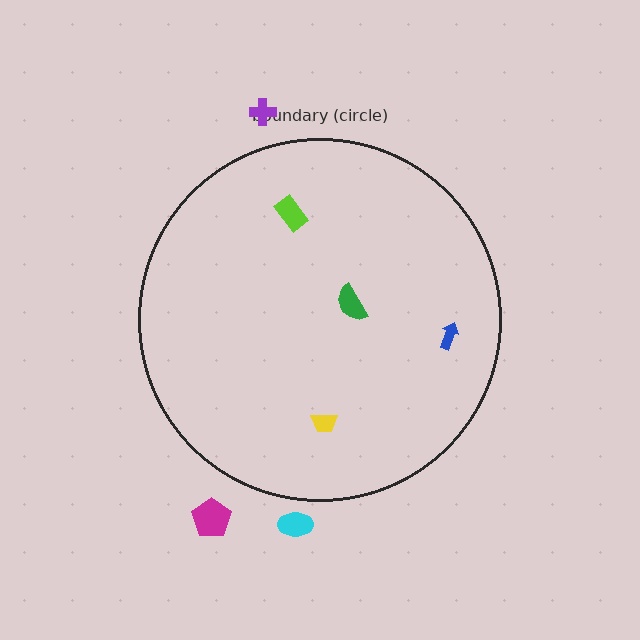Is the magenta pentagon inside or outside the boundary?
Outside.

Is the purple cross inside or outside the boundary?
Outside.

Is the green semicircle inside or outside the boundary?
Inside.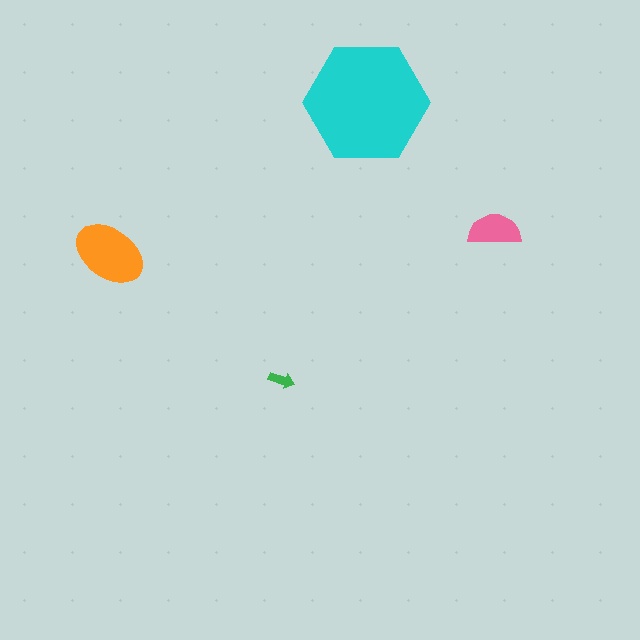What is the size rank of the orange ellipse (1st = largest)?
2nd.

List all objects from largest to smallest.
The cyan hexagon, the orange ellipse, the pink semicircle, the green arrow.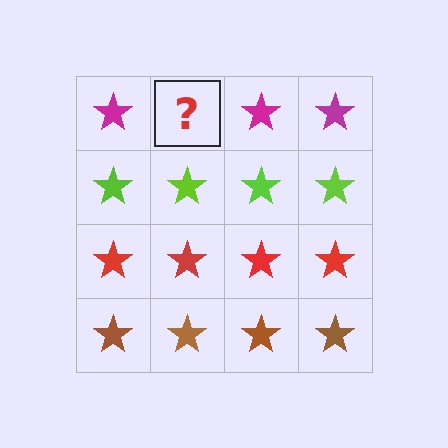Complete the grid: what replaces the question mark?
The question mark should be replaced with a magenta star.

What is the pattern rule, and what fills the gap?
The rule is that each row has a consistent color. The gap should be filled with a magenta star.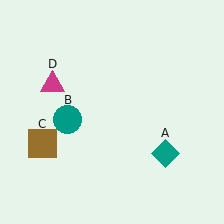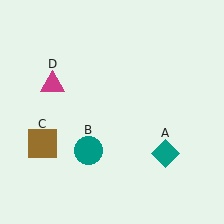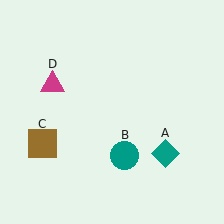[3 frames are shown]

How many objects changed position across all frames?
1 object changed position: teal circle (object B).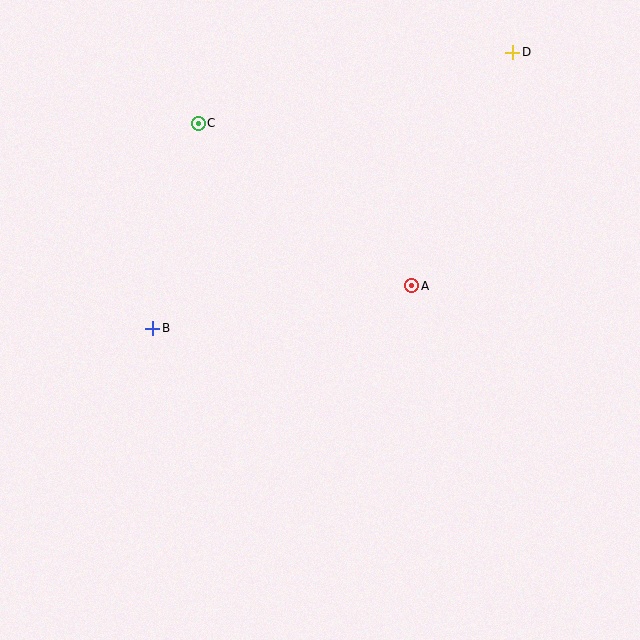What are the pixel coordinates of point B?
Point B is at (153, 328).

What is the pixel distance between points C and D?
The distance between C and D is 322 pixels.